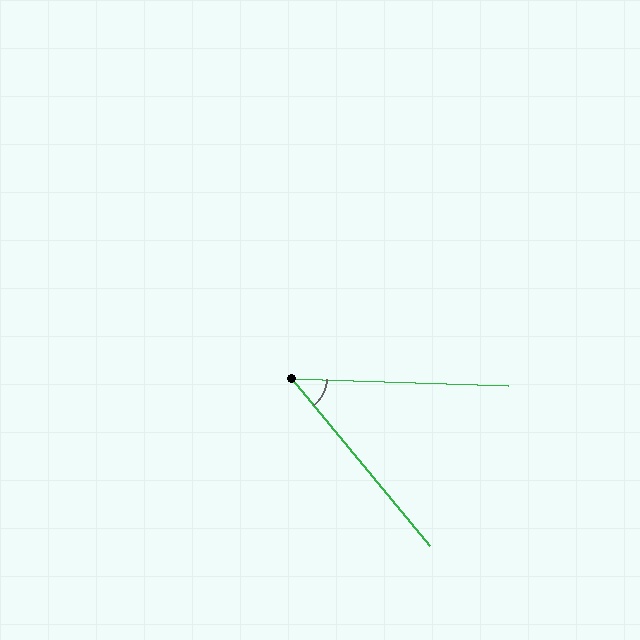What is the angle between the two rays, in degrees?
Approximately 49 degrees.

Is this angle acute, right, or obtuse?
It is acute.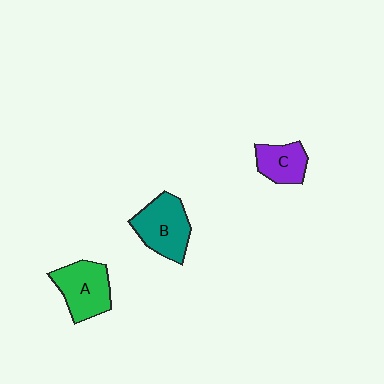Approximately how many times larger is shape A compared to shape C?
Approximately 1.5 times.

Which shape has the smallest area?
Shape C (purple).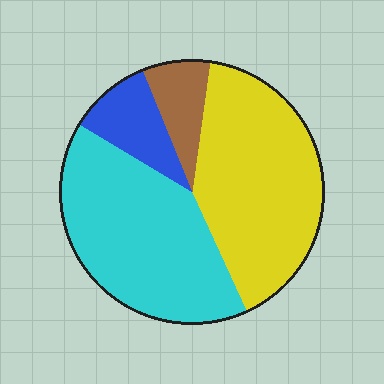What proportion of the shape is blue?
Blue takes up less than a sixth of the shape.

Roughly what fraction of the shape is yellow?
Yellow covers around 40% of the shape.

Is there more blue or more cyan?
Cyan.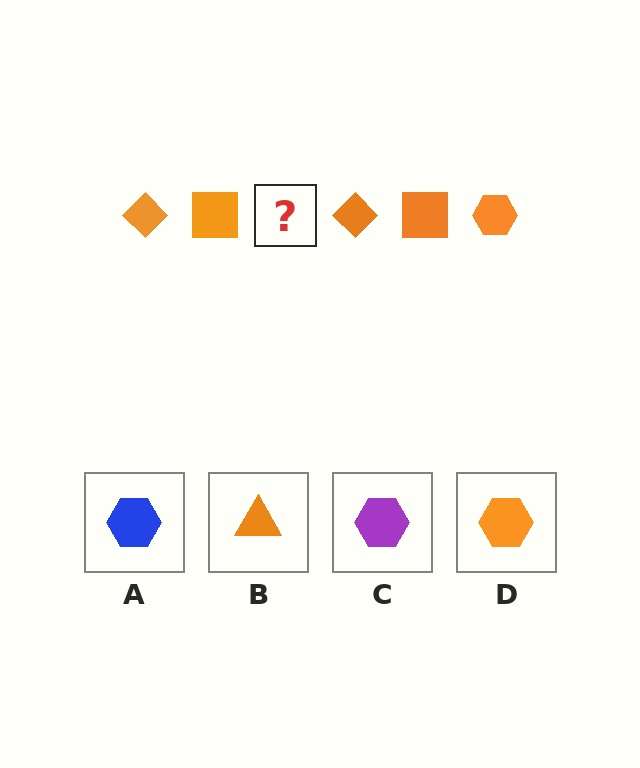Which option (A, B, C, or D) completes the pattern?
D.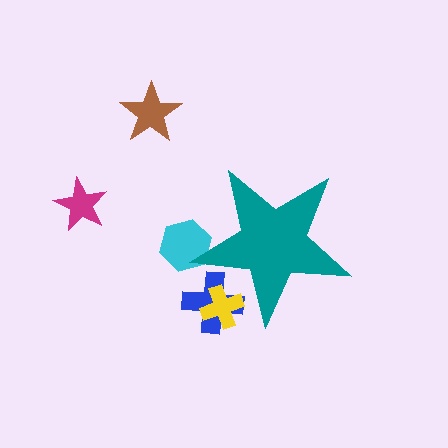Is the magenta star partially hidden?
No, the magenta star is fully visible.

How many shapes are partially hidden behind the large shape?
3 shapes are partially hidden.